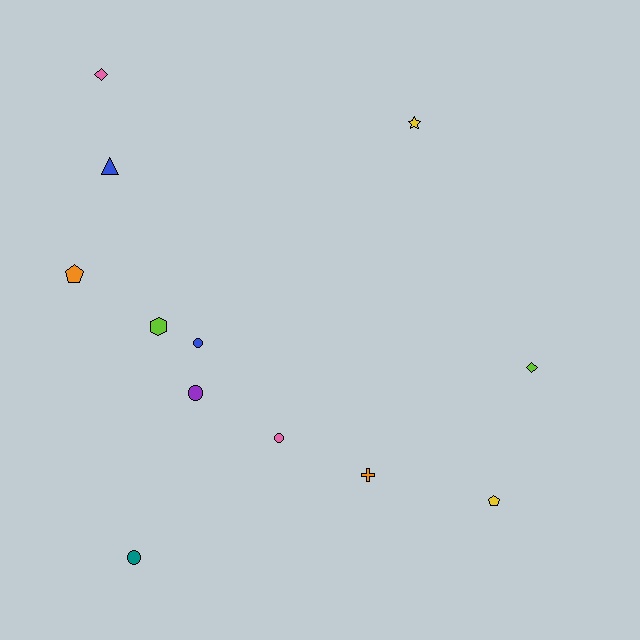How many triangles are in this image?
There is 1 triangle.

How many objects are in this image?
There are 12 objects.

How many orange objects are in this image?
There are 2 orange objects.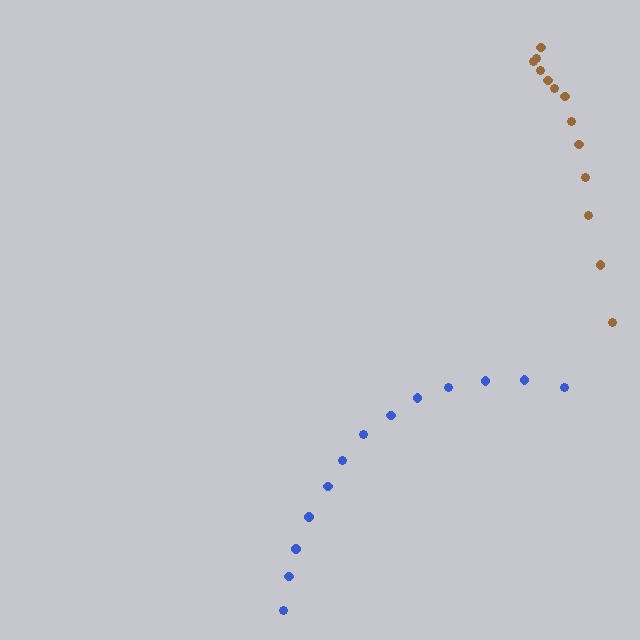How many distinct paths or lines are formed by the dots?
There are 2 distinct paths.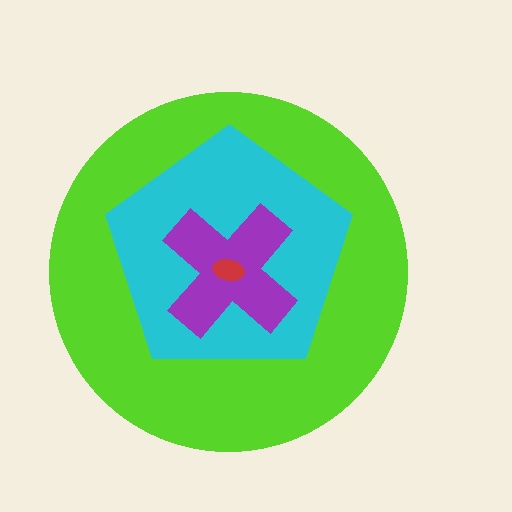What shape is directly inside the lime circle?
The cyan pentagon.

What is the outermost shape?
The lime circle.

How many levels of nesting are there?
4.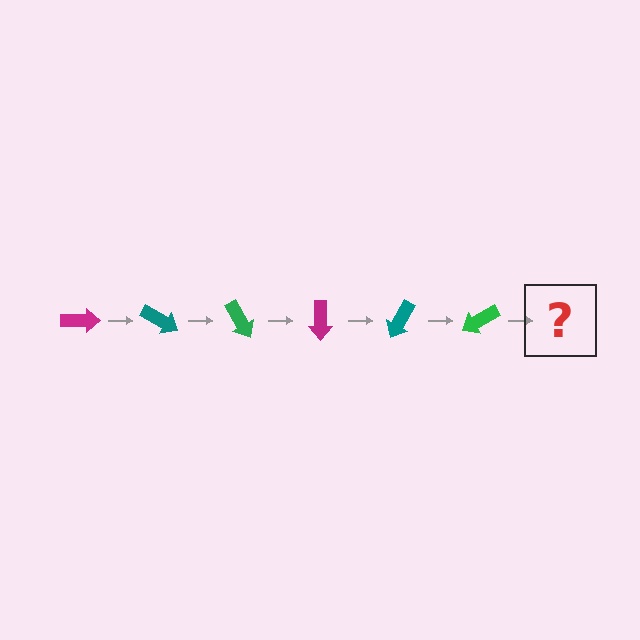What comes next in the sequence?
The next element should be a magenta arrow, rotated 180 degrees from the start.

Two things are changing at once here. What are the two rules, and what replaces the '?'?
The two rules are that it rotates 30 degrees each step and the color cycles through magenta, teal, and green. The '?' should be a magenta arrow, rotated 180 degrees from the start.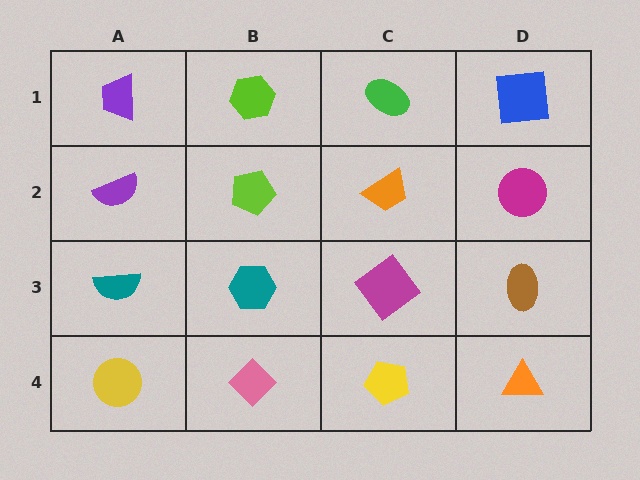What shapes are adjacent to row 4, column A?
A teal semicircle (row 3, column A), a pink diamond (row 4, column B).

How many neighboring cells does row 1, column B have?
3.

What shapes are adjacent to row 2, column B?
A lime hexagon (row 1, column B), a teal hexagon (row 3, column B), a purple semicircle (row 2, column A), an orange trapezoid (row 2, column C).